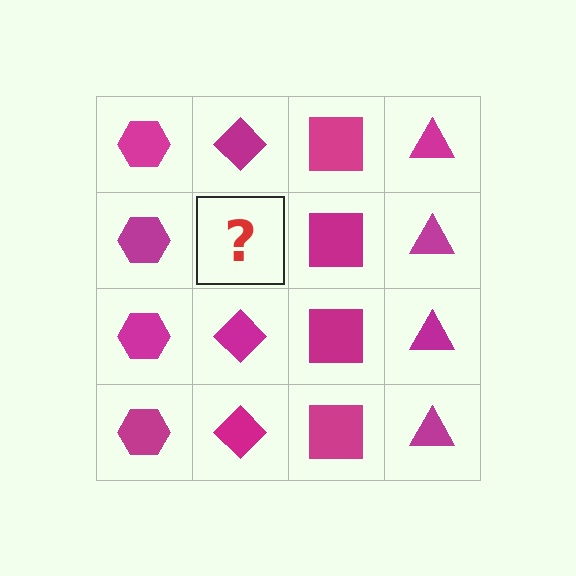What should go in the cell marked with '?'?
The missing cell should contain a magenta diamond.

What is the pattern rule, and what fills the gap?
The rule is that each column has a consistent shape. The gap should be filled with a magenta diamond.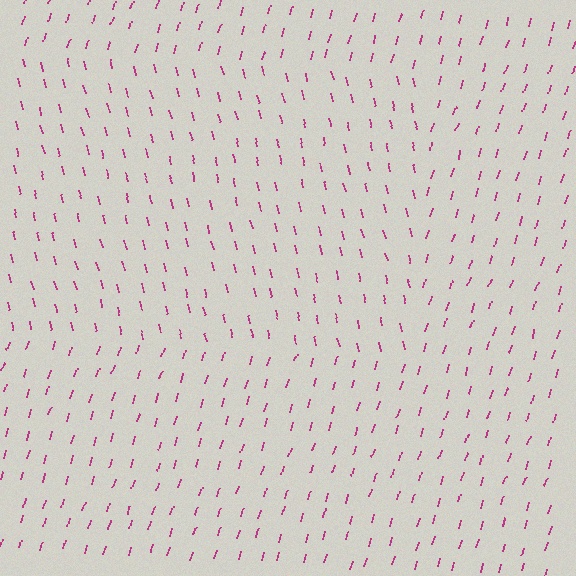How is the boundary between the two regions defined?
The boundary is defined purely by a change in line orientation (approximately 31 degrees difference). All lines are the same color and thickness.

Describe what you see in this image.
The image is filled with small magenta line segments. A rectangle region in the image has lines oriented differently from the surrounding lines, creating a visible texture boundary.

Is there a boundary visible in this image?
Yes, there is a texture boundary formed by a change in line orientation.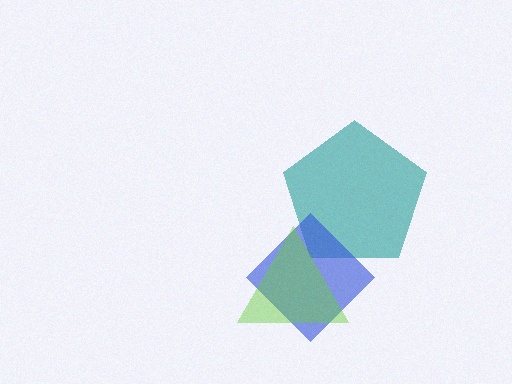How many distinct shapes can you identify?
There are 3 distinct shapes: a teal pentagon, a blue diamond, a lime triangle.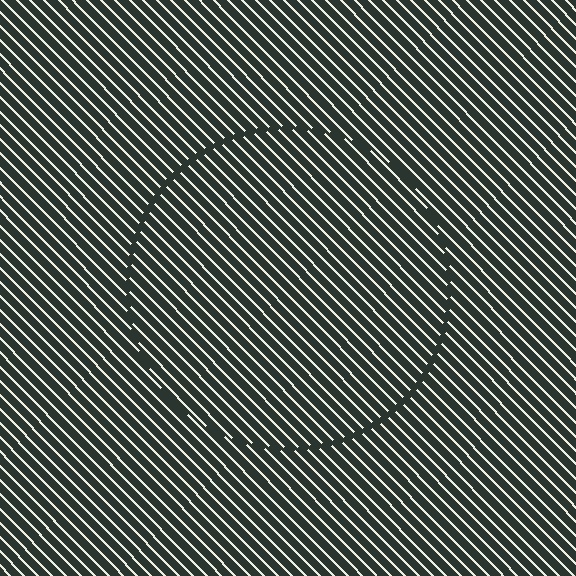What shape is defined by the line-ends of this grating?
An illusory circle. The interior of the shape contains the same grating, shifted by half a period — the contour is defined by the phase discontinuity where line-ends from the inner and outer gratings abut.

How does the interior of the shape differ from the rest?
The interior of the shape contains the same grating, shifted by half a period — the contour is defined by the phase discontinuity where line-ends from the inner and outer gratings abut.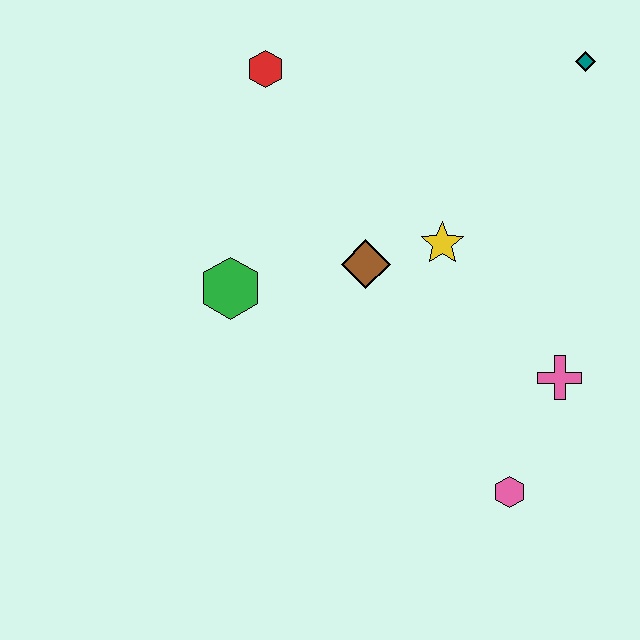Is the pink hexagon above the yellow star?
No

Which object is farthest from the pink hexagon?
The red hexagon is farthest from the pink hexagon.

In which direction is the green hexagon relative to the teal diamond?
The green hexagon is to the left of the teal diamond.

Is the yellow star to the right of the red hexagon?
Yes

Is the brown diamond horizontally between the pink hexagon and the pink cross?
No